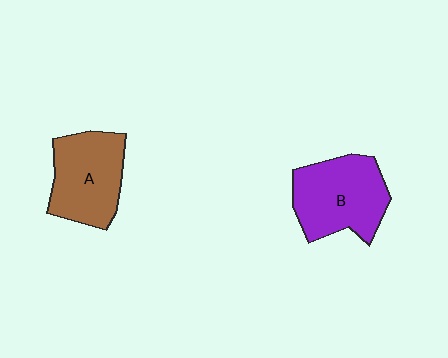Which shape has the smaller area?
Shape A (brown).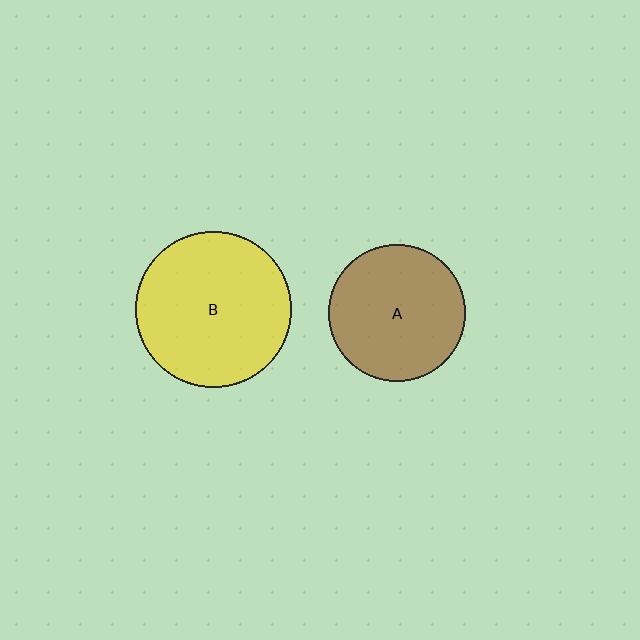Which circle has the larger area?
Circle B (yellow).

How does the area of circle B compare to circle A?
Approximately 1.3 times.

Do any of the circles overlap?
No, none of the circles overlap.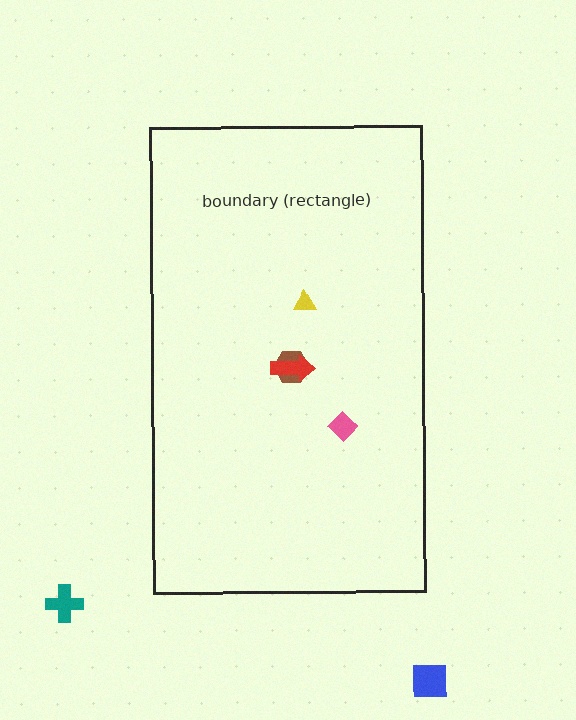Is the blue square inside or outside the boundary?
Outside.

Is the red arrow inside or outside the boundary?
Inside.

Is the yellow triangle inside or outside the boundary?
Inside.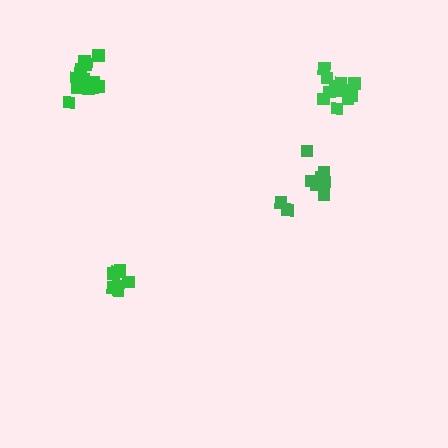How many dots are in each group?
Group 1: 13 dots, Group 2: 7 dots, Group 3: 13 dots, Group 4: 10 dots (43 total).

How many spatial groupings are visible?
There are 4 spatial groupings.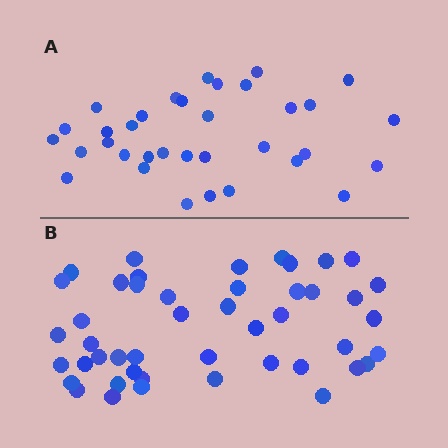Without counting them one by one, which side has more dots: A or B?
Region B (the bottom region) has more dots.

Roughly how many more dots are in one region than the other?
Region B has roughly 12 or so more dots than region A.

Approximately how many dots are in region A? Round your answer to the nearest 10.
About 30 dots. (The exact count is 34, which rounds to 30.)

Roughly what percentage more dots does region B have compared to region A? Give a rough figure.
About 35% more.